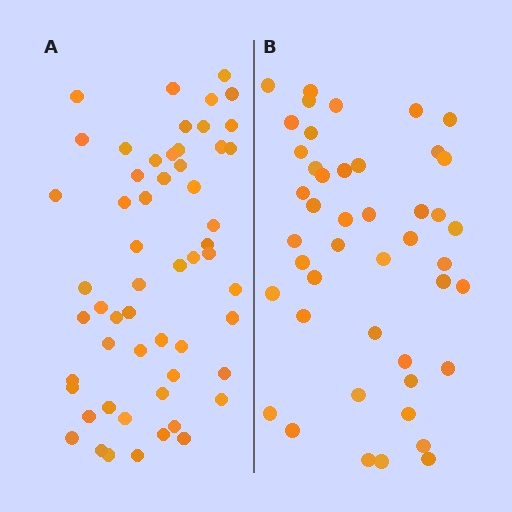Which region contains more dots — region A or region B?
Region A (the left region) has more dots.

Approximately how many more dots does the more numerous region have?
Region A has roughly 12 or so more dots than region B.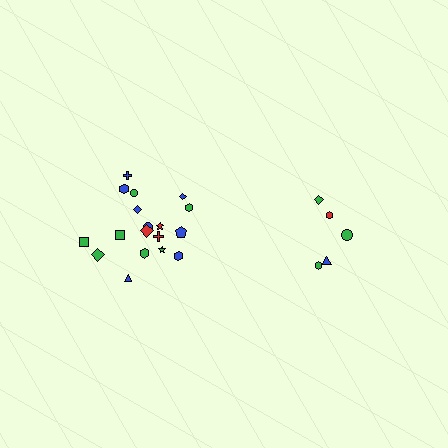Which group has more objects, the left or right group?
The left group.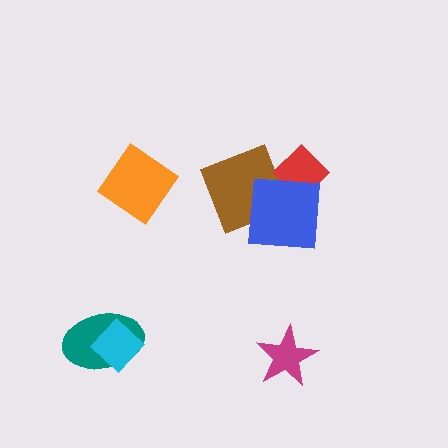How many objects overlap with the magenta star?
0 objects overlap with the magenta star.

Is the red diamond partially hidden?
Yes, it is partially covered by another shape.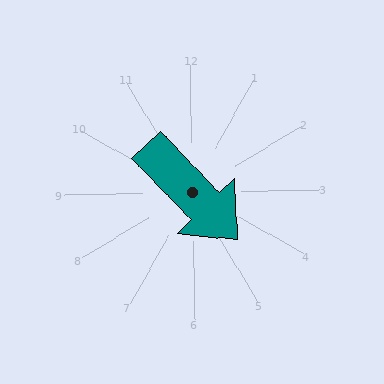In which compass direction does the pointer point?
Southeast.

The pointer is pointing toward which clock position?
Roughly 5 o'clock.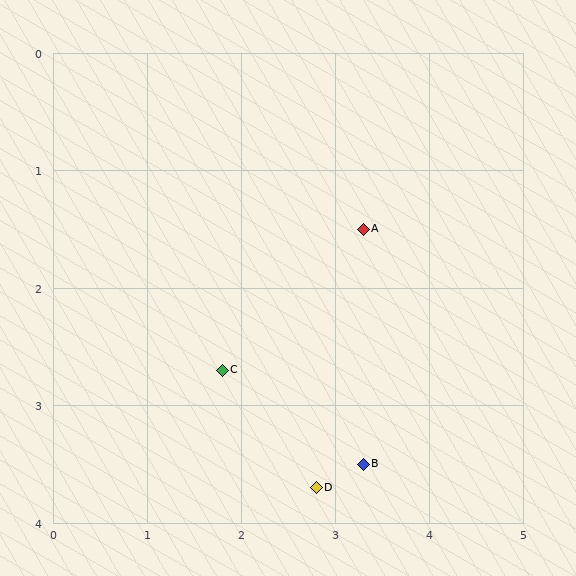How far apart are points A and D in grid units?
Points A and D are about 2.3 grid units apart.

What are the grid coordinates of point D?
Point D is at approximately (2.8, 3.7).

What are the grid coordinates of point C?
Point C is at approximately (1.8, 2.7).